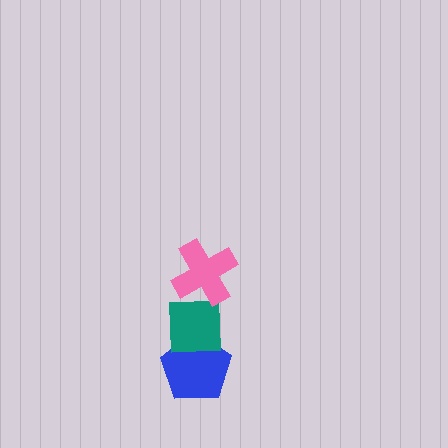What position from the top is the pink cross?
The pink cross is 1st from the top.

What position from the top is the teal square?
The teal square is 2nd from the top.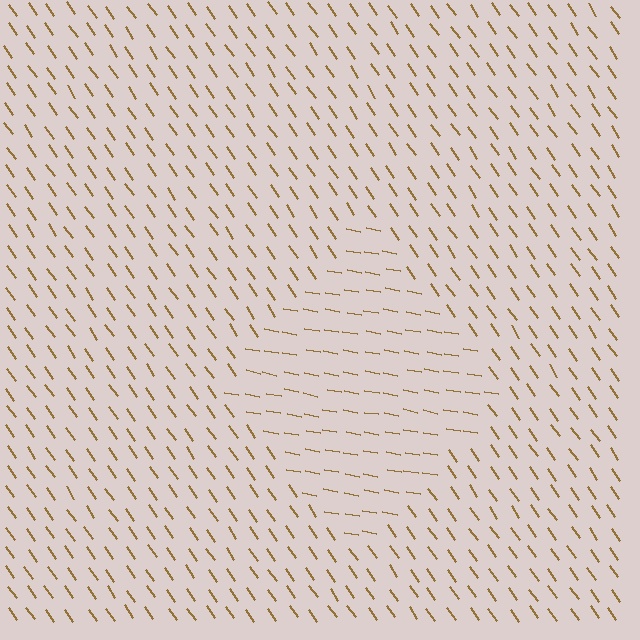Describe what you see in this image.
The image is filled with small brown line segments. A diamond region in the image has lines oriented differently from the surrounding lines, creating a visible texture boundary.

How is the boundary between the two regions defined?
The boundary is defined purely by a change in line orientation (approximately 45 degrees difference). All lines are the same color and thickness.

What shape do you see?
I see a diamond.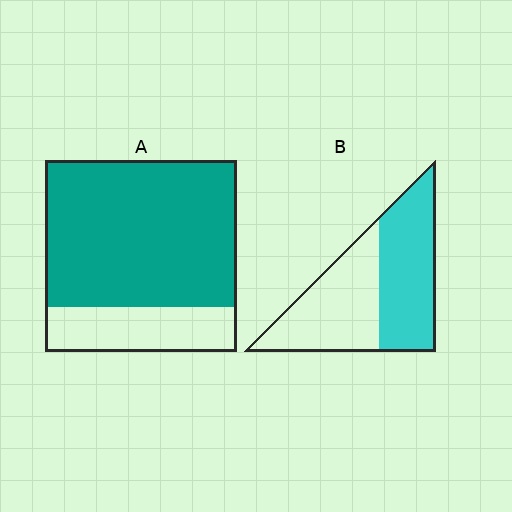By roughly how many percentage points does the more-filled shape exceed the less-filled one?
By roughly 25 percentage points (A over B).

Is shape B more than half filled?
Roughly half.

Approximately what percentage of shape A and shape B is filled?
A is approximately 75% and B is approximately 50%.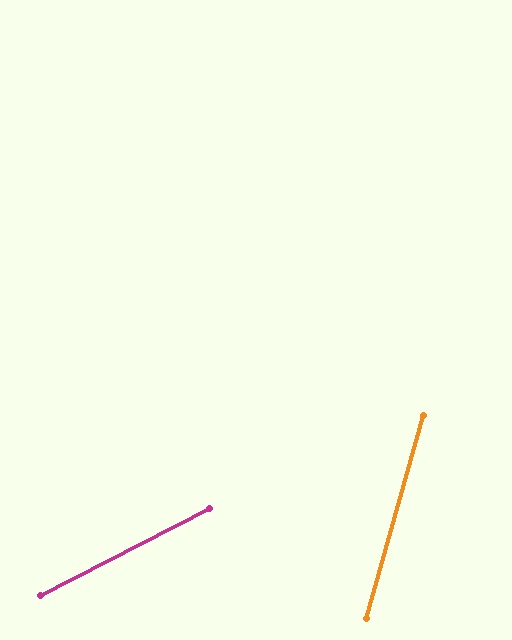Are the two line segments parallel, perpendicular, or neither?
Neither parallel nor perpendicular — they differ by about 47°.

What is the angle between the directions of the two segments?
Approximately 47 degrees.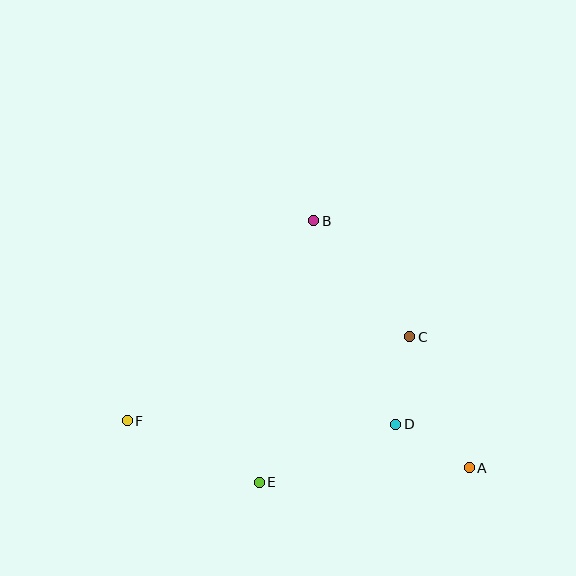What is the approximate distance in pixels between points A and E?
The distance between A and E is approximately 211 pixels.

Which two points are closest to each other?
Points A and D are closest to each other.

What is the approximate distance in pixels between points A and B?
The distance between A and B is approximately 292 pixels.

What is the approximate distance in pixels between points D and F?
The distance between D and F is approximately 268 pixels.